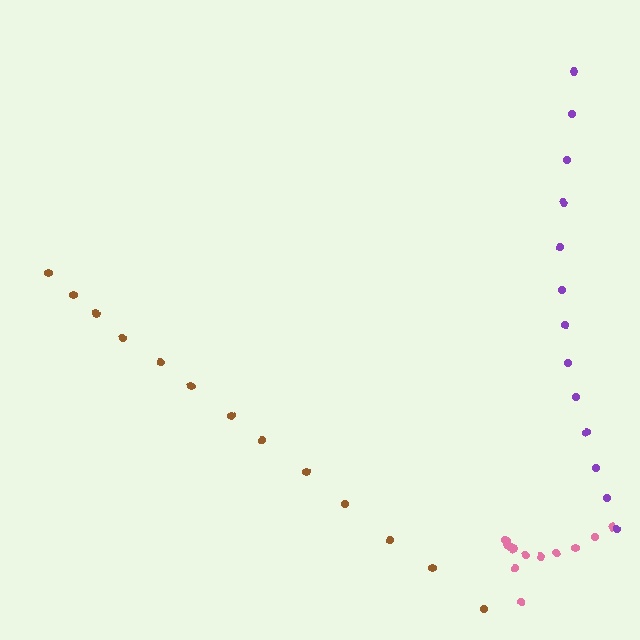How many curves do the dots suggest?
There are 3 distinct paths.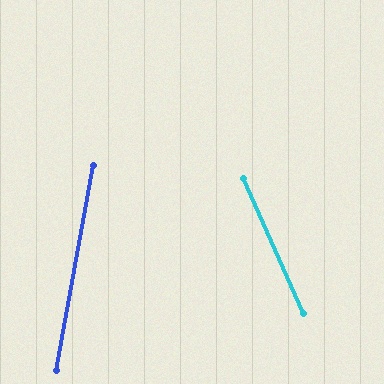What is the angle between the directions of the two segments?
Approximately 34 degrees.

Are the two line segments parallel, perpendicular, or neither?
Neither parallel nor perpendicular — they differ by about 34°.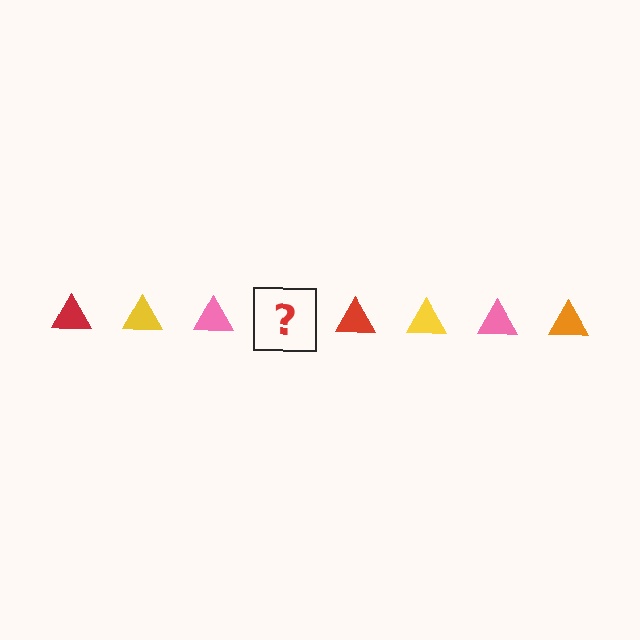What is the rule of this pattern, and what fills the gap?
The rule is that the pattern cycles through red, yellow, pink, orange triangles. The gap should be filled with an orange triangle.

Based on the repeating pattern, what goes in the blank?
The blank should be an orange triangle.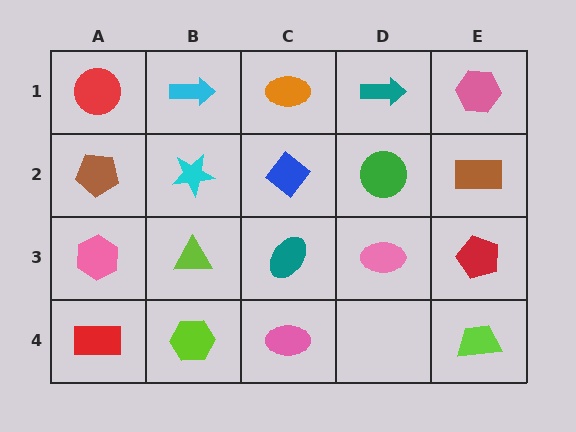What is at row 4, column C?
A pink ellipse.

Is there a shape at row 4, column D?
No, that cell is empty.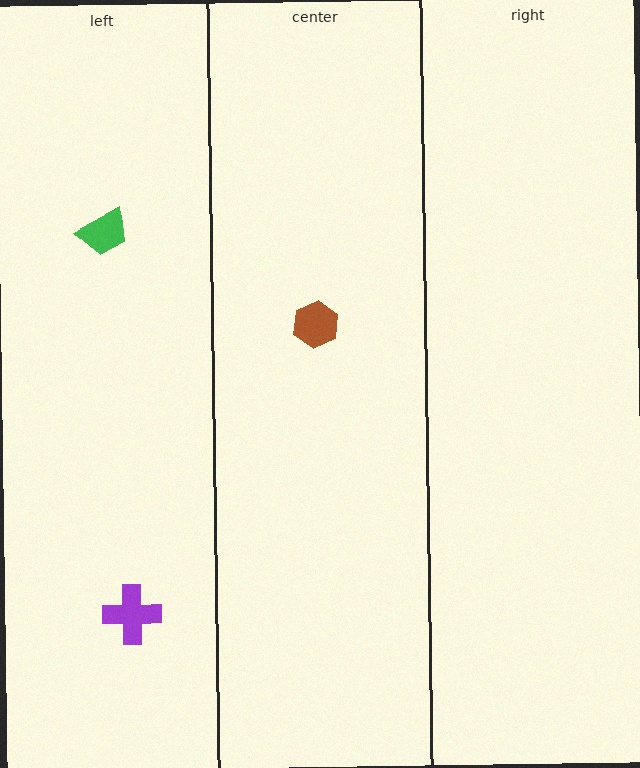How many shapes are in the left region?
2.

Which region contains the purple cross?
The left region.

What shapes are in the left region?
The purple cross, the green trapezoid.